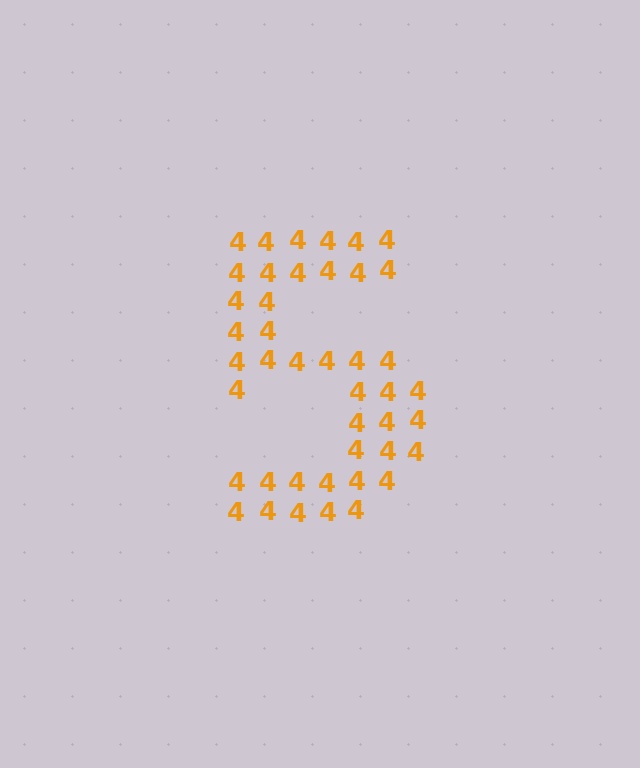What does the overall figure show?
The overall figure shows the digit 5.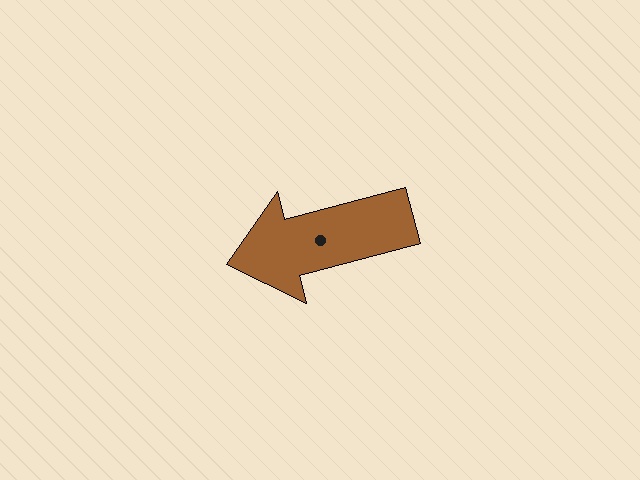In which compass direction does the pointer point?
West.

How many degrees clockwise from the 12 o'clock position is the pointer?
Approximately 255 degrees.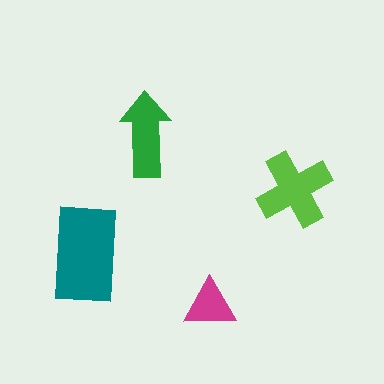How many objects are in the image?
There are 4 objects in the image.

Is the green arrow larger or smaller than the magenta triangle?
Larger.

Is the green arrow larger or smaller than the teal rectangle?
Smaller.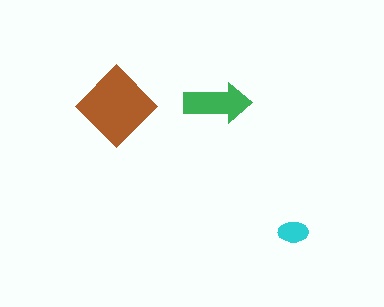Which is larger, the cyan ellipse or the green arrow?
The green arrow.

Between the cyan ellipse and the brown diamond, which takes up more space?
The brown diamond.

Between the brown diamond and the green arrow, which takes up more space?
The brown diamond.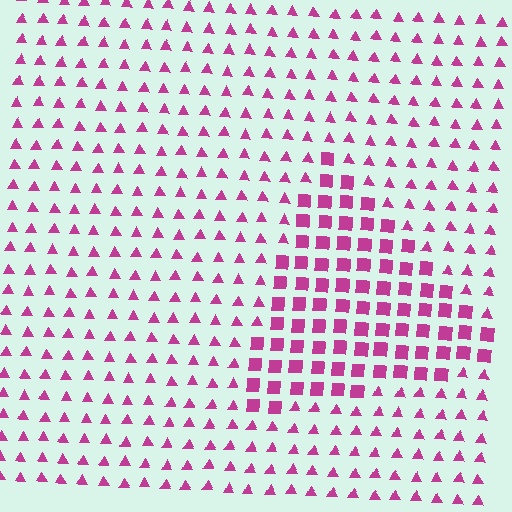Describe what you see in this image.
The image is filled with small magenta elements arranged in a uniform grid. A triangle-shaped region contains squares, while the surrounding area contains triangles. The boundary is defined purely by the change in element shape.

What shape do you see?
I see a triangle.